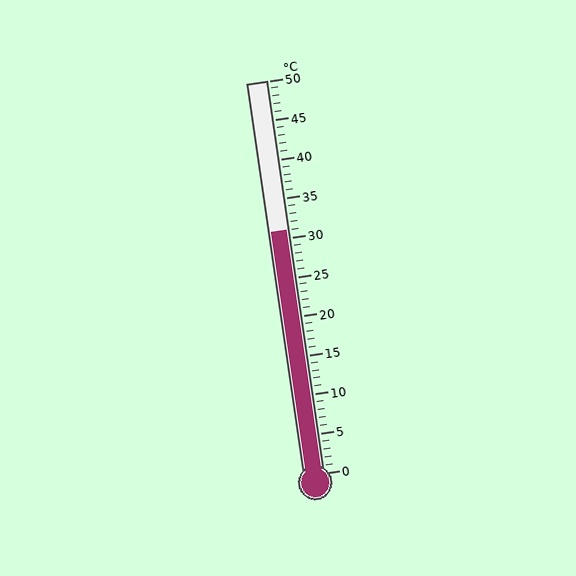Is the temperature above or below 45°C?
The temperature is below 45°C.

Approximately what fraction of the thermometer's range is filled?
The thermometer is filled to approximately 60% of its range.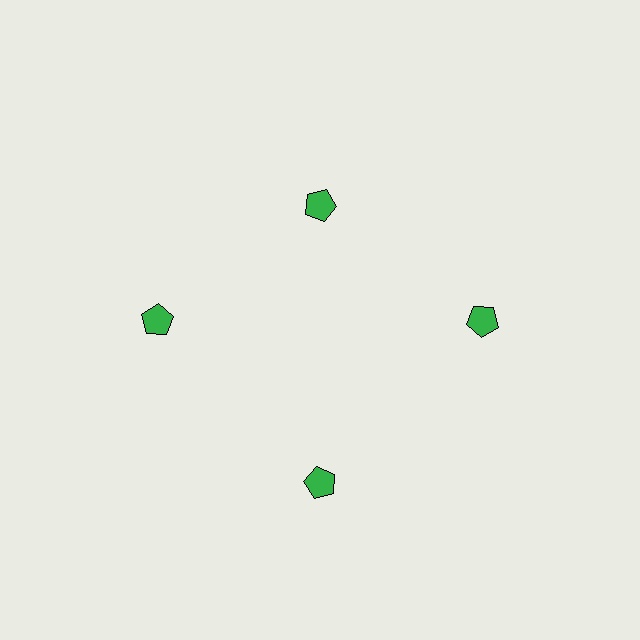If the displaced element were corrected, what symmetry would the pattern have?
It would have 4-fold rotational symmetry — the pattern would map onto itself every 90 degrees.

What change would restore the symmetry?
The symmetry would be restored by moving it outward, back onto the ring so that all 4 pentagons sit at equal angles and equal distance from the center.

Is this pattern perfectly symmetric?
No. The 4 green pentagons are arranged in a ring, but one element near the 12 o'clock position is pulled inward toward the center, breaking the 4-fold rotational symmetry.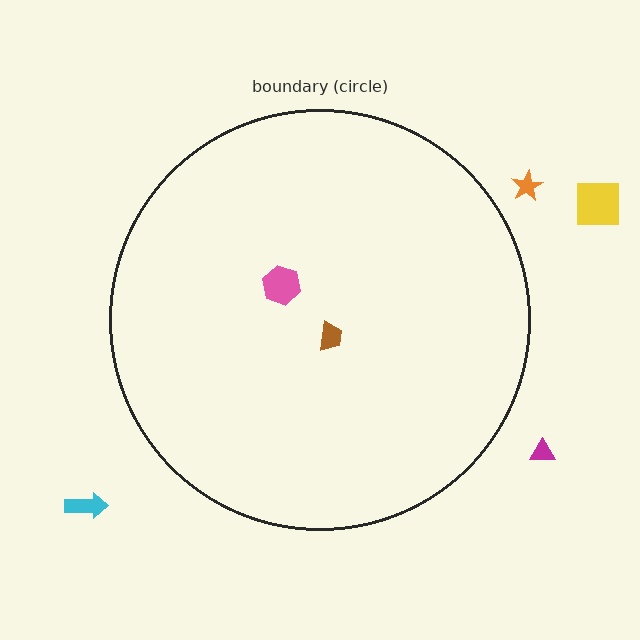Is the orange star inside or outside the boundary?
Outside.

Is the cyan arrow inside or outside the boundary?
Outside.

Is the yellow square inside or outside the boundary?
Outside.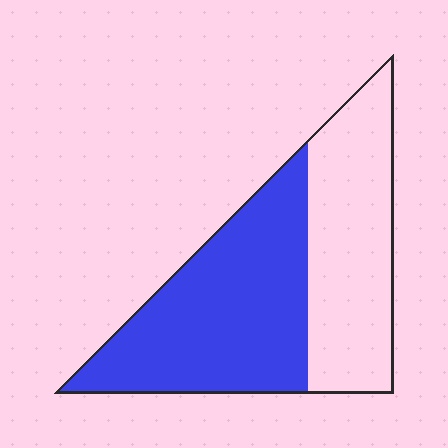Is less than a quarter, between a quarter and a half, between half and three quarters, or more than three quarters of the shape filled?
Between half and three quarters.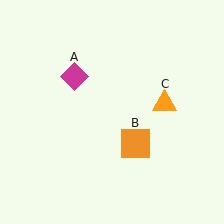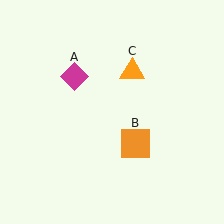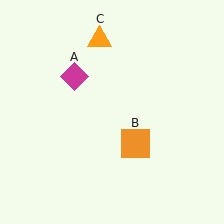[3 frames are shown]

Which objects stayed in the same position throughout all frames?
Magenta diamond (object A) and orange square (object B) remained stationary.